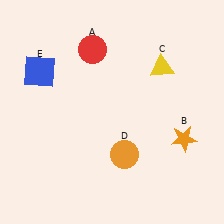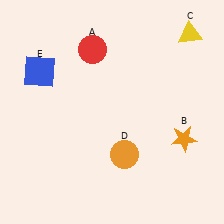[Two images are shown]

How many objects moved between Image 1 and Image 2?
1 object moved between the two images.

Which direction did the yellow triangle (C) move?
The yellow triangle (C) moved up.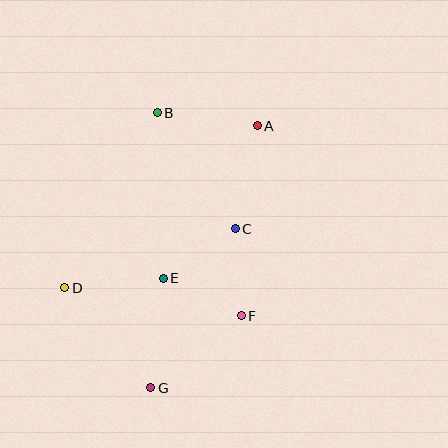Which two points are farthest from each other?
Points A and G are farthest from each other.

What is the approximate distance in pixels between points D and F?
The distance between D and F is approximately 179 pixels.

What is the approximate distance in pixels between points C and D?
The distance between C and D is approximately 180 pixels.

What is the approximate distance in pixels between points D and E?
The distance between D and E is approximately 99 pixels.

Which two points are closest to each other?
Points E and F are closest to each other.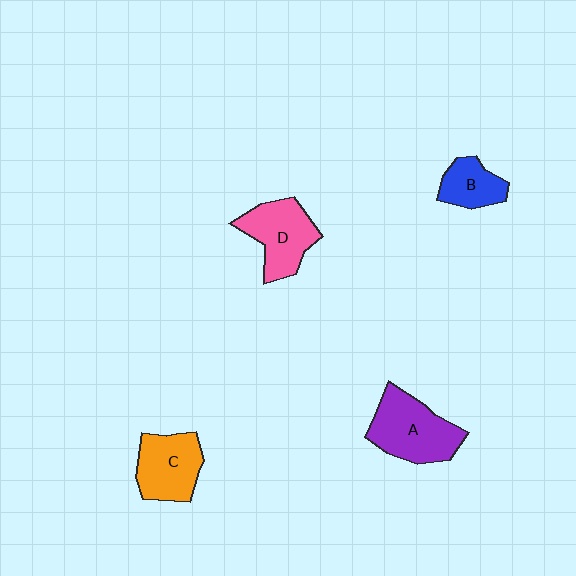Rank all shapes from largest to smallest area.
From largest to smallest: A (purple), D (pink), C (orange), B (blue).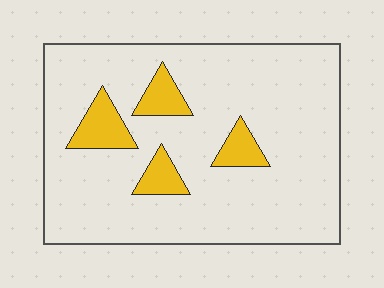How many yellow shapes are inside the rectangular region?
4.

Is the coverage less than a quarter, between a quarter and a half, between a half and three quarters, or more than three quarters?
Less than a quarter.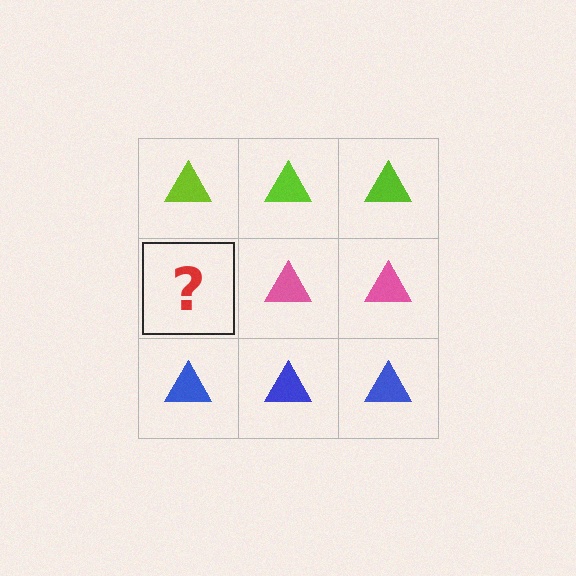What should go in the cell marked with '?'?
The missing cell should contain a pink triangle.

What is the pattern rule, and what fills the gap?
The rule is that each row has a consistent color. The gap should be filled with a pink triangle.